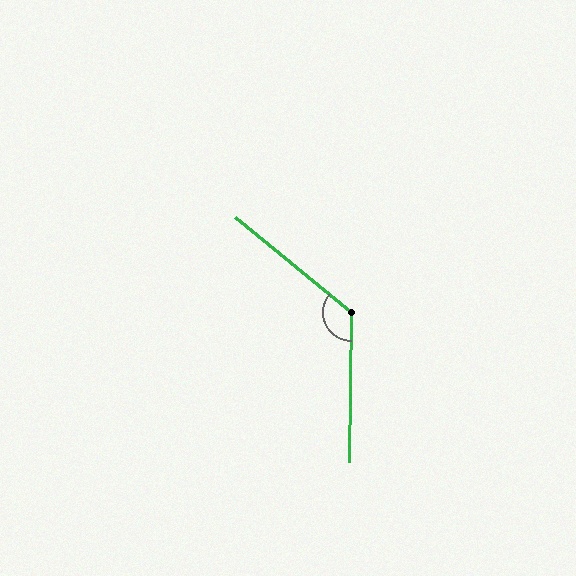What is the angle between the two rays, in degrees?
Approximately 129 degrees.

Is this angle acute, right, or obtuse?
It is obtuse.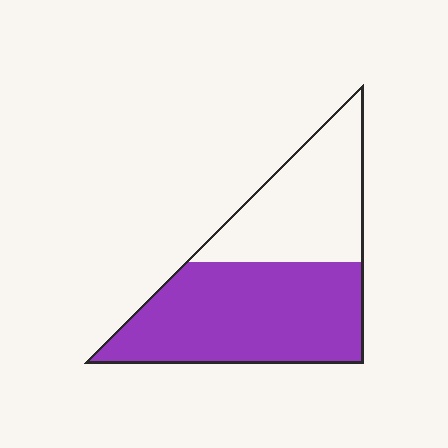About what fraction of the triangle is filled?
About three fifths (3/5).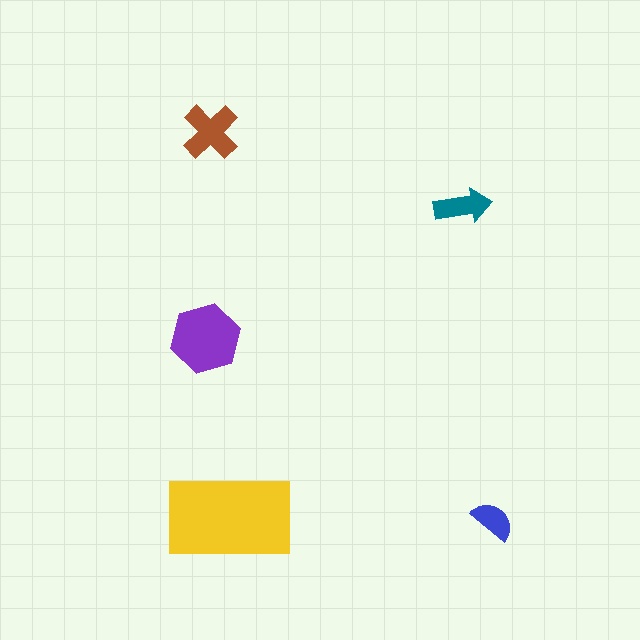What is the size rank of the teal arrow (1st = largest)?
4th.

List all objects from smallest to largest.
The blue semicircle, the teal arrow, the brown cross, the purple hexagon, the yellow rectangle.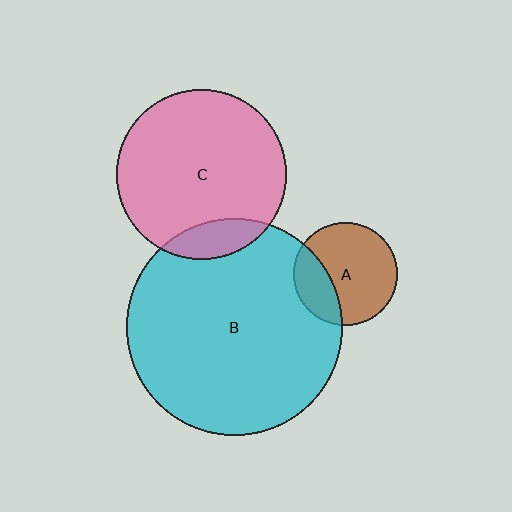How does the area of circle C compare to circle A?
Approximately 2.7 times.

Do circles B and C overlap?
Yes.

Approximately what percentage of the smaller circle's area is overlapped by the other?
Approximately 10%.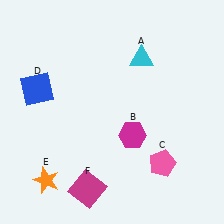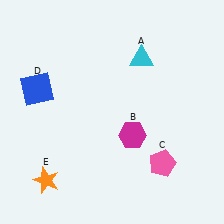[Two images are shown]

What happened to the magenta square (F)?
The magenta square (F) was removed in Image 2. It was in the bottom-left area of Image 1.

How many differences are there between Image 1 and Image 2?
There is 1 difference between the two images.